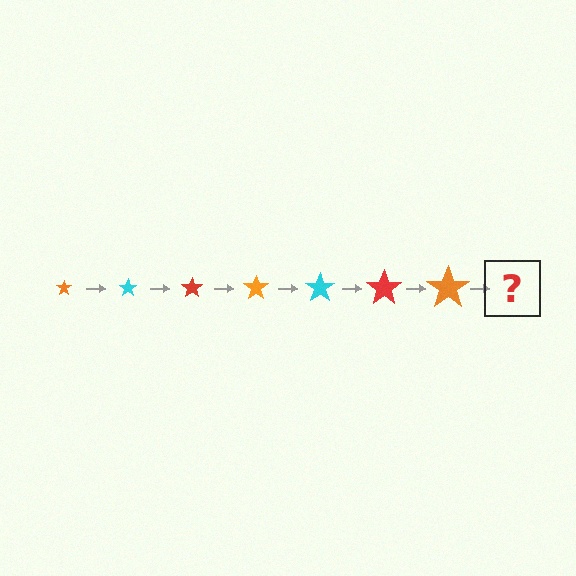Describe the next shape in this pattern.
It should be a cyan star, larger than the previous one.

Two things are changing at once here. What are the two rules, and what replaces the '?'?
The two rules are that the star grows larger each step and the color cycles through orange, cyan, and red. The '?' should be a cyan star, larger than the previous one.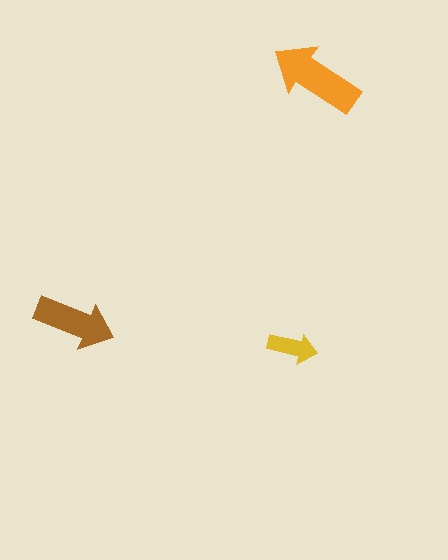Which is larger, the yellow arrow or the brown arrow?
The brown one.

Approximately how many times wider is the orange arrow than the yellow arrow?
About 2 times wider.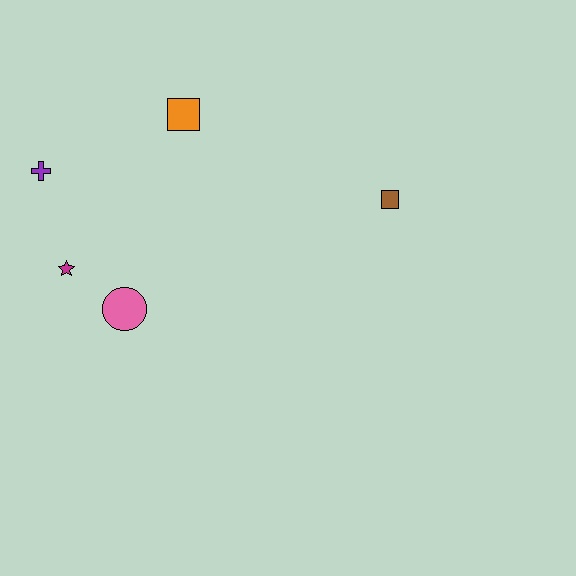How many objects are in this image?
There are 5 objects.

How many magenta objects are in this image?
There is 1 magenta object.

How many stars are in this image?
There is 1 star.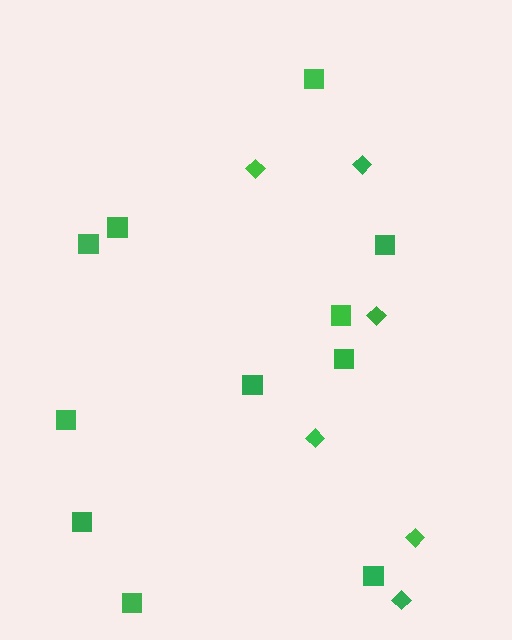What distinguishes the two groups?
There are 2 groups: one group of diamonds (6) and one group of squares (11).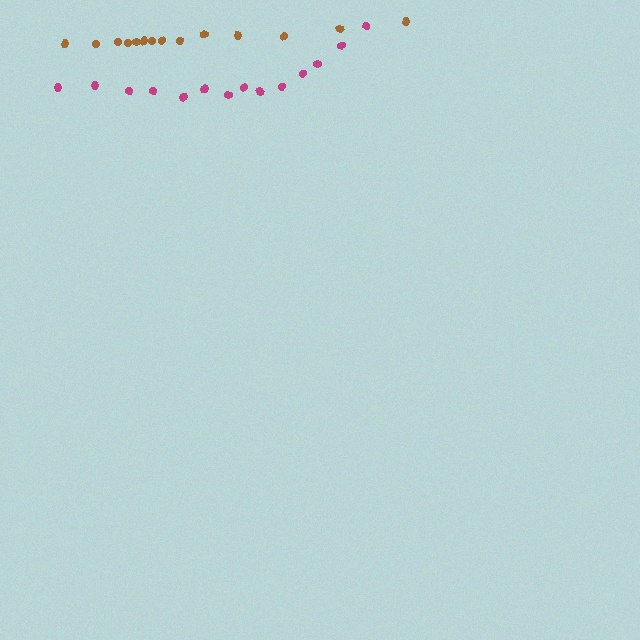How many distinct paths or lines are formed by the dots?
There are 2 distinct paths.